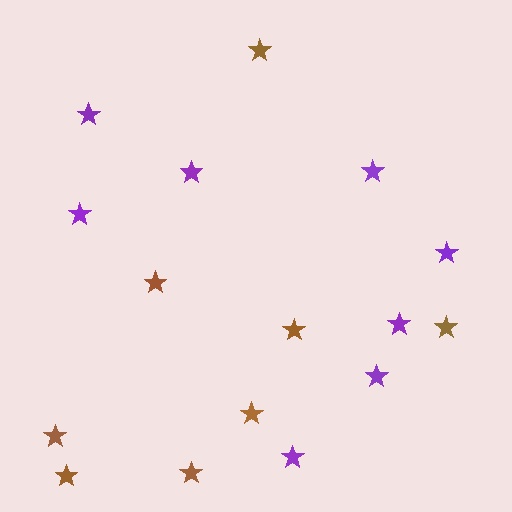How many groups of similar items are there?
There are 2 groups: one group of purple stars (8) and one group of brown stars (8).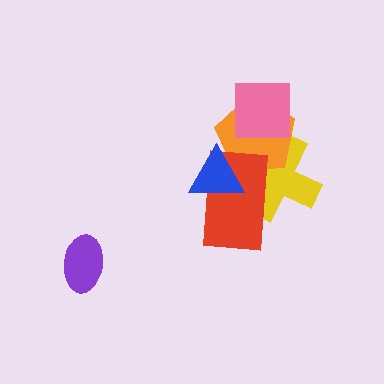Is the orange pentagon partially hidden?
Yes, it is partially covered by another shape.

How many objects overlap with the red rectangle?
3 objects overlap with the red rectangle.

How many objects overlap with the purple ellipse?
0 objects overlap with the purple ellipse.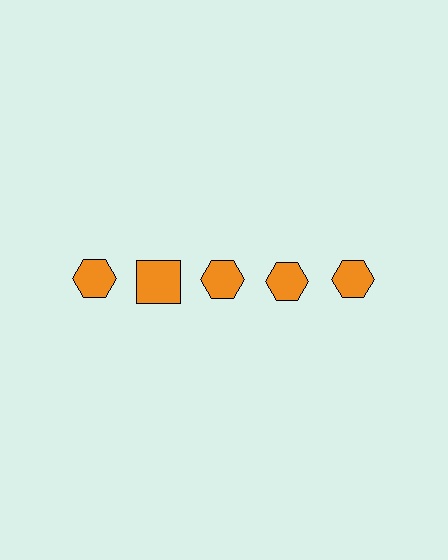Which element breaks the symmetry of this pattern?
The orange square in the top row, second from left column breaks the symmetry. All other shapes are orange hexagons.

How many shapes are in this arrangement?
There are 5 shapes arranged in a grid pattern.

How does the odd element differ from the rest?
It has a different shape: square instead of hexagon.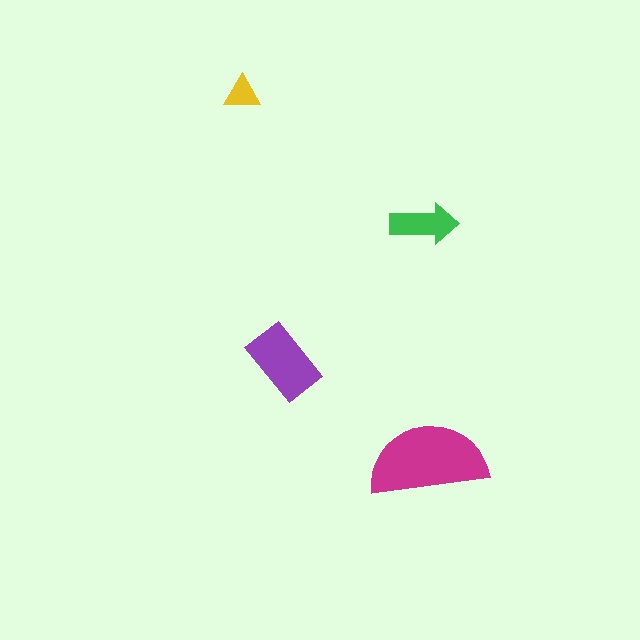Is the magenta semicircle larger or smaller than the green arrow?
Larger.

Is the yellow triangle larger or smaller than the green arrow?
Smaller.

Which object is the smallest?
The yellow triangle.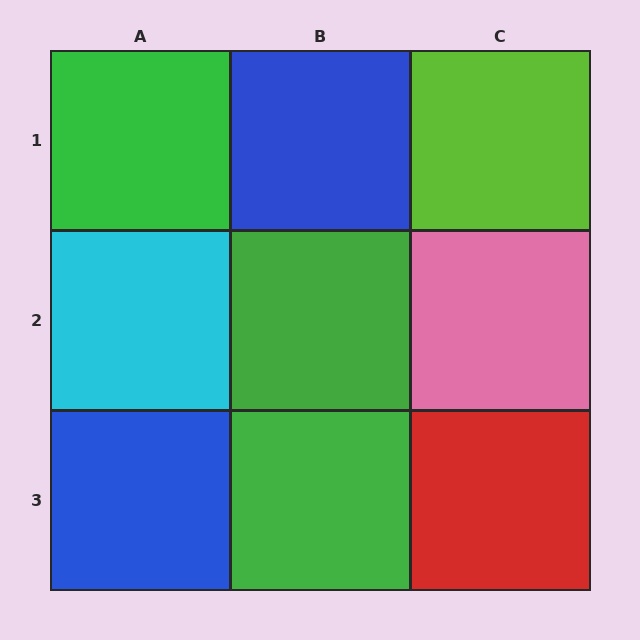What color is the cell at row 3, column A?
Blue.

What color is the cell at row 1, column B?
Blue.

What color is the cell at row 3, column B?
Green.